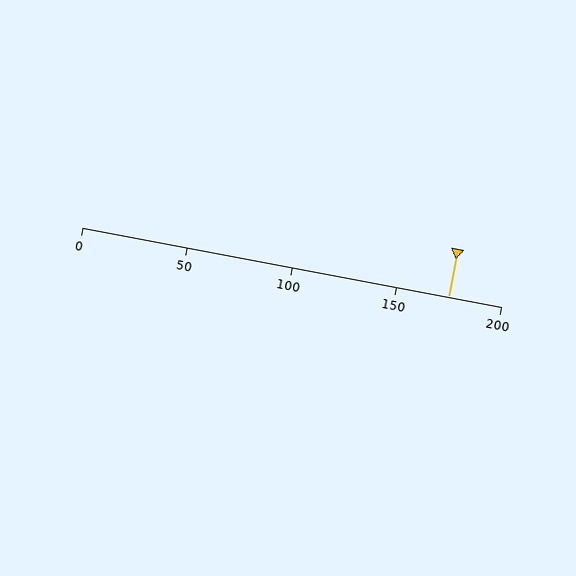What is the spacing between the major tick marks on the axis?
The major ticks are spaced 50 apart.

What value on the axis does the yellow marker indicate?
The marker indicates approximately 175.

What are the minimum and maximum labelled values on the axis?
The axis runs from 0 to 200.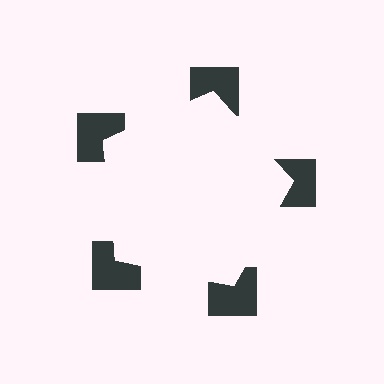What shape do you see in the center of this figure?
An illusory pentagon — its edges are inferred from the aligned wedge cuts in the notched squares, not physically drawn.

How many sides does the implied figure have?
5 sides.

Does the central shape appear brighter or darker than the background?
It typically appears slightly brighter than the background, even though no actual brightness change is drawn.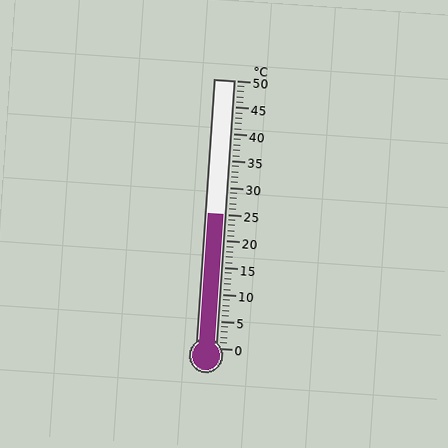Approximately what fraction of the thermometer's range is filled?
The thermometer is filled to approximately 50% of its range.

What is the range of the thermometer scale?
The thermometer scale ranges from 0°C to 50°C.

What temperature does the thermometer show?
The thermometer shows approximately 25°C.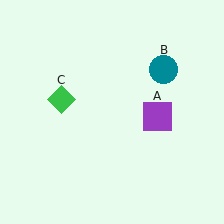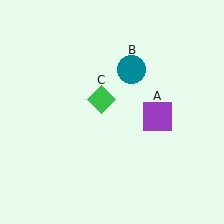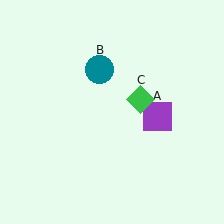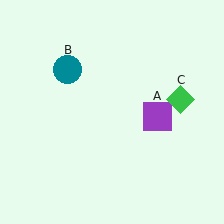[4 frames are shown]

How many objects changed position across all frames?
2 objects changed position: teal circle (object B), green diamond (object C).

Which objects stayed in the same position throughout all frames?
Purple square (object A) remained stationary.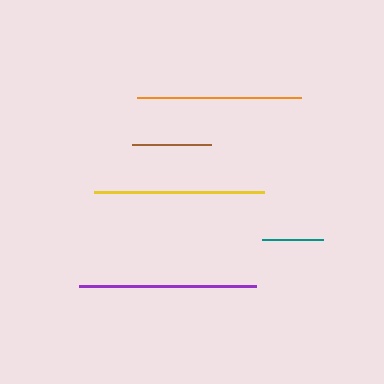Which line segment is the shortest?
The teal line is the shortest at approximately 61 pixels.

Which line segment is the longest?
The purple line is the longest at approximately 177 pixels.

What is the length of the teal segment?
The teal segment is approximately 61 pixels long.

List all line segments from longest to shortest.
From longest to shortest: purple, yellow, orange, brown, teal.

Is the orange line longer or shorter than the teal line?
The orange line is longer than the teal line.